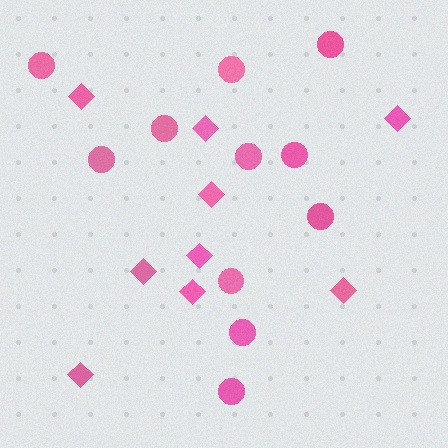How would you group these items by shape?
There are 2 groups: one group of circles (11) and one group of diamonds (9).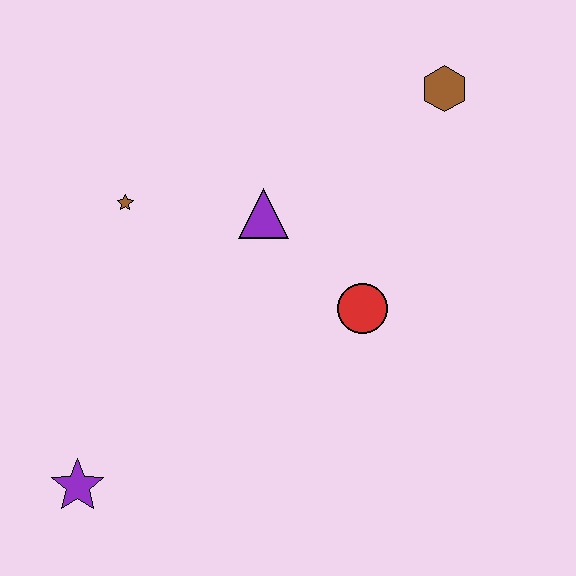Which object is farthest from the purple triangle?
The purple star is farthest from the purple triangle.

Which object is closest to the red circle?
The purple triangle is closest to the red circle.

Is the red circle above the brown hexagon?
No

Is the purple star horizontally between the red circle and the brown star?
No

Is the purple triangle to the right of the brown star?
Yes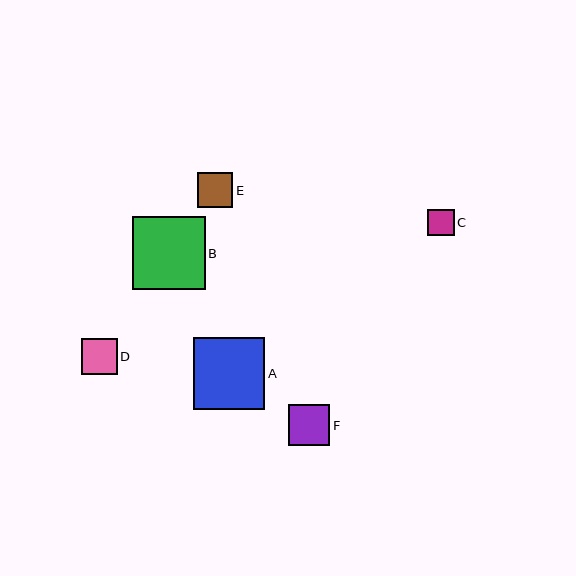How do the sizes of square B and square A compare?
Square B and square A are approximately the same size.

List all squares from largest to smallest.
From largest to smallest: B, A, F, D, E, C.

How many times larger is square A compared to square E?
Square A is approximately 2.0 times the size of square E.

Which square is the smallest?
Square C is the smallest with a size of approximately 26 pixels.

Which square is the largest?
Square B is the largest with a size of approximately 73 pixels.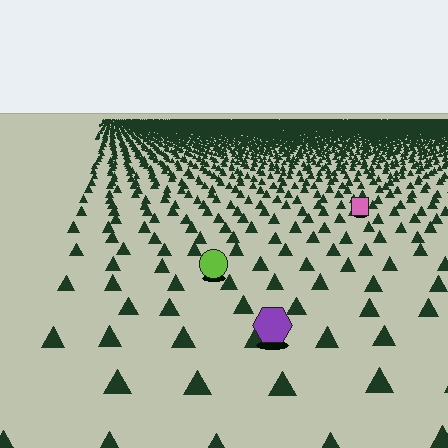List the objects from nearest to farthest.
From nearest to farthest: the purple hexagon, the lime circle, the pink square.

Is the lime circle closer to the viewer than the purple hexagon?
No. The purple hexagon is closer — you can tell from the texture gradient: the ground texture is coarser near it.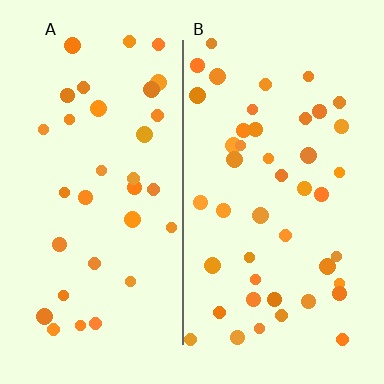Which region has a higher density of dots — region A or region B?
B (the right).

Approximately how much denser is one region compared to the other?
Approximately 1.3× — region B over region A.